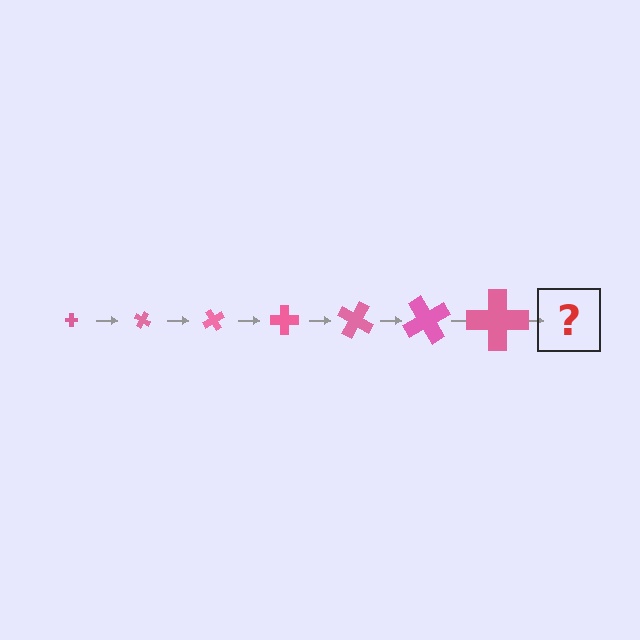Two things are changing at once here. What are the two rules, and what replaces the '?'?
The two rules are that the cross grows larger each step and it rotates 30 degrees each step. The '?' should be a cross, larger than the previous one and rotated 210 degrees from the start.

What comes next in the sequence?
The next element should be a cross, larger than the previous one and rotated 210 degrees from the start.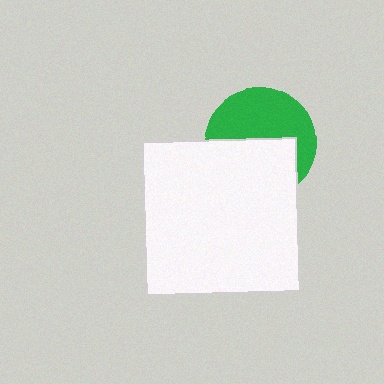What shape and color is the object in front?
The object in front is a white square.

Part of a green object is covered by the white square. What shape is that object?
It is a circle.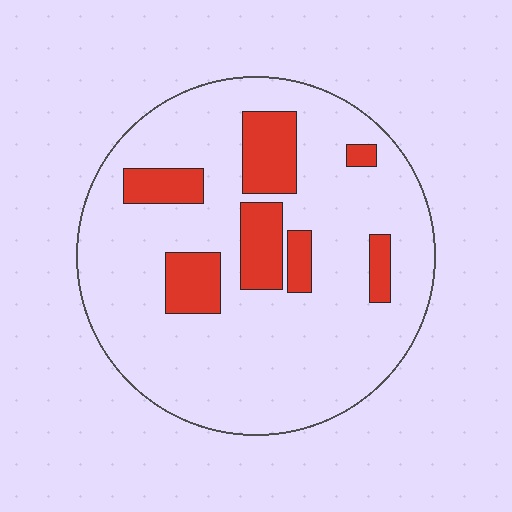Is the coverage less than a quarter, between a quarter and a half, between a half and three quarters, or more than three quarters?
Less than a quarter.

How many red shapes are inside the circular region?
7.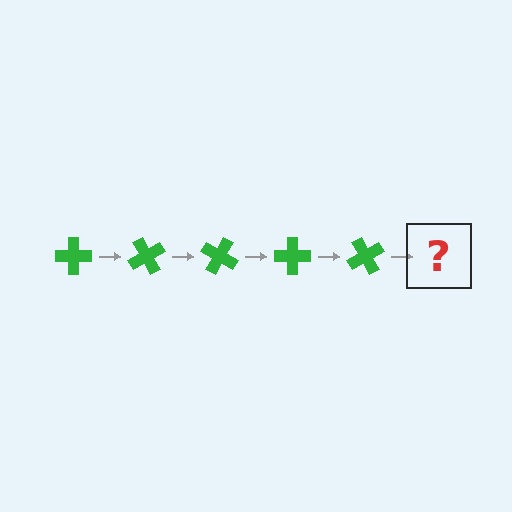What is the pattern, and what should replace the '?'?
The pattern is that the cross rotates 60 degrees each step. The '?' should be a green cross rotated 300 degrees.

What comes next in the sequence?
The next element should be a green cross rotated 300 degrees.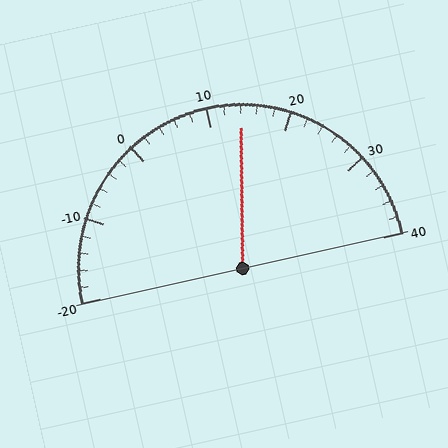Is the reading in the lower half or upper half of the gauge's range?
The reading is in the upper half of the range (-20 to 40).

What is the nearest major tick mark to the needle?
The nearest major tick mark is 10.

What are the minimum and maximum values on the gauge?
The gauge ranges from -20 to 40.